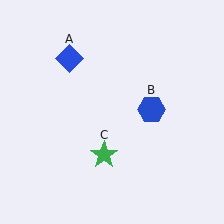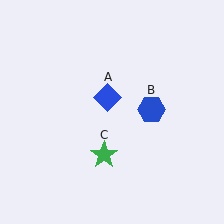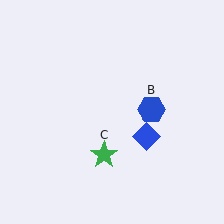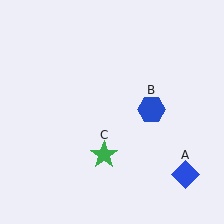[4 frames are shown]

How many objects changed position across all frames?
1 object changed position: blue diamond (object A).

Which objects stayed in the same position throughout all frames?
Blue hexagon (object B) and green star (object C) remained stationary.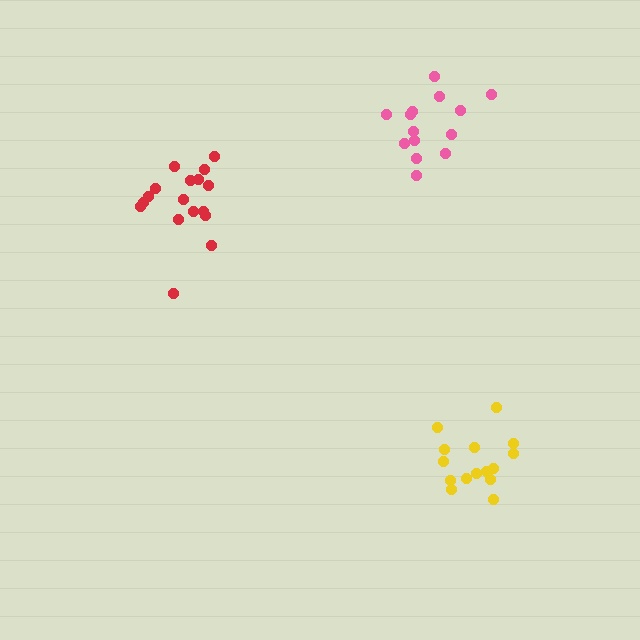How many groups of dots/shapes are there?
There are 3 groups.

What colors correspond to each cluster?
The clusters are colored: red, pink, yellow.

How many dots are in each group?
Group 1: 17 dots, Group 2: 14 dots, Group 3: 15 dots (46 total).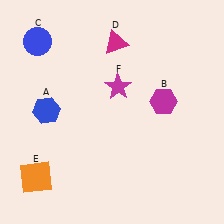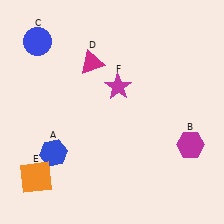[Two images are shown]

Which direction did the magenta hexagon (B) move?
The magenta hexagon (B) moved down.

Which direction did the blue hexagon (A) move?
The blue hexagon (A) moved down.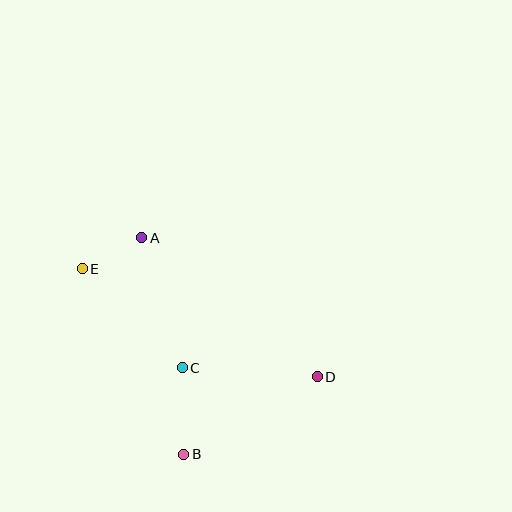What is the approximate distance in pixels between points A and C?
The distance between A and C is approximately 136 pixels.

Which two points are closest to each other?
Points A and E are closest to each other.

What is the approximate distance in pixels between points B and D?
The distance between B and D is approximately 154 pixels.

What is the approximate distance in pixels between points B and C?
The distance between B and C is approximately 87 pixels.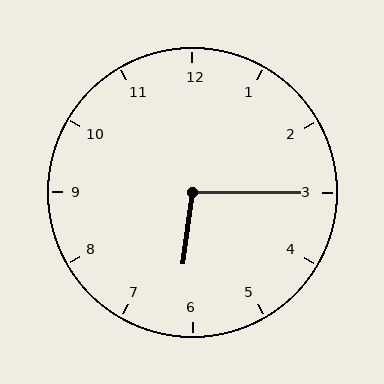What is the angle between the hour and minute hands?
Approximately 98 degrees.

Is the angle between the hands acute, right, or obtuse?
It is obtuse.